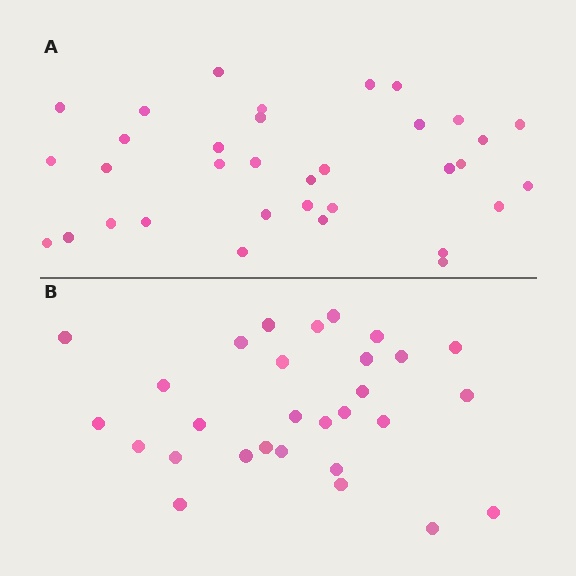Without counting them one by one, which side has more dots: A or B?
Region A (the top region) has more dots.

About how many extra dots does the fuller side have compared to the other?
Region A has about 5 more dots than region B.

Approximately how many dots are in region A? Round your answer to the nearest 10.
About 30 dots. (The exact count is 34, which rounds to 30.)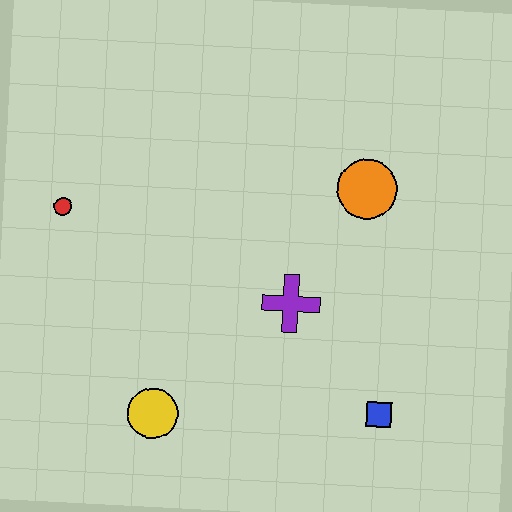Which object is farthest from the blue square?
The red circle is farthest from the blue square.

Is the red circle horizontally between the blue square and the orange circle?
No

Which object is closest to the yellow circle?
The purple cross is closest to the yellow circle.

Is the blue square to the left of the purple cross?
No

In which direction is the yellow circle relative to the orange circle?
The yellow circle is below the orange circle.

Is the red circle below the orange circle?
Yes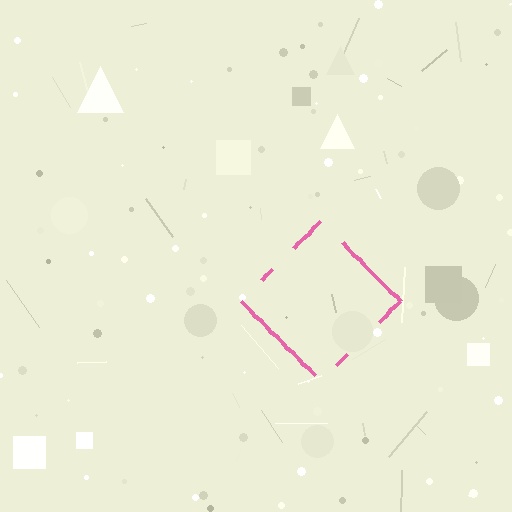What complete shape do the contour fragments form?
The contour fragments form a diamond.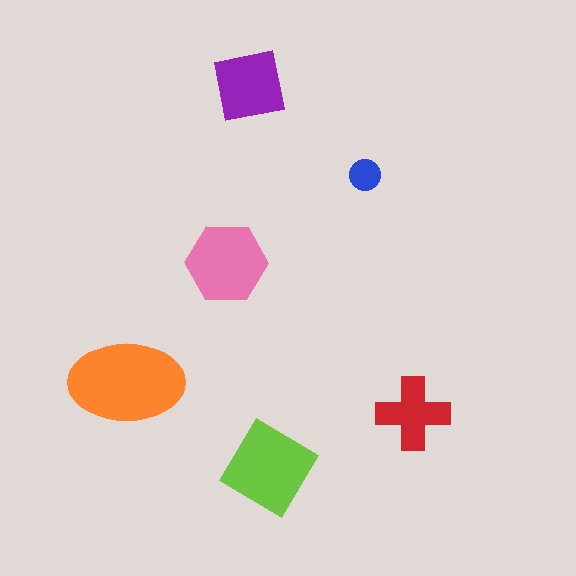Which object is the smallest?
The blue circle.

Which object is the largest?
The orange ellipse.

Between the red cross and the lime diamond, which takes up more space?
The lime diamond.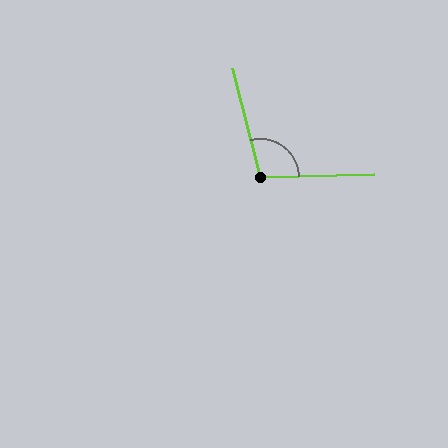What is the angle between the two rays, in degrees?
Approximately 103 degrees.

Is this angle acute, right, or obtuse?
It is obtuse.